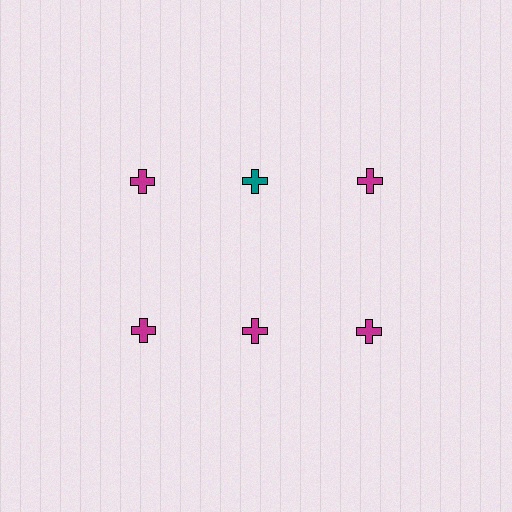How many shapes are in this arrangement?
There are 6 shapes arranged in a grid pattern.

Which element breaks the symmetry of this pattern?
The teal cross in the top row, second from left column breaks the symmetry. All other shapes are magenta crosses.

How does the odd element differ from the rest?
It has a different color: teal instead of magenta.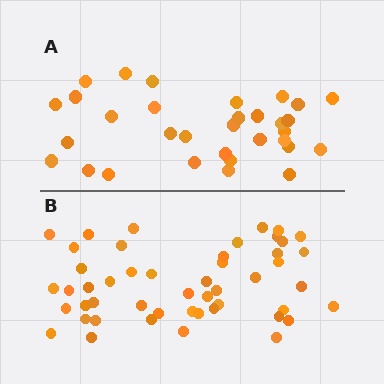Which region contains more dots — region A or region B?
Region B (the bottom region) has more dots.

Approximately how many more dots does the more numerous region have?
Region B has approximately 15 more dots than region A.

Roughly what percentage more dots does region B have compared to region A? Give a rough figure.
About 55% more.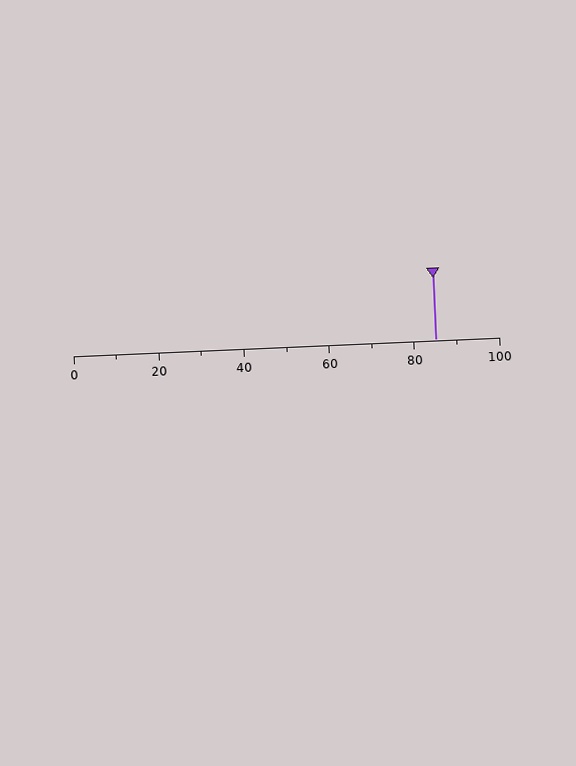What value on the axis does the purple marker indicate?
The marker indicates approximately 85.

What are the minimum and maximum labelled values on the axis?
The axis runs from 0 to 100.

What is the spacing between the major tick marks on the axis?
The major ticks are spaced 20 apart.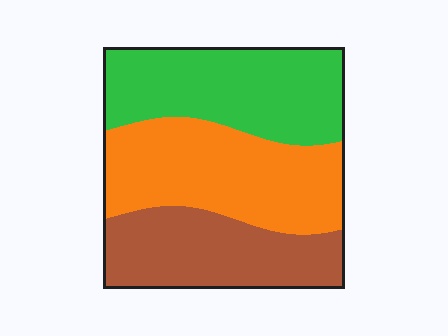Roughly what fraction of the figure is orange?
Orange takes up about three eighths (3/8) of the figure.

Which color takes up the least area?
Brown, at roughly 30%.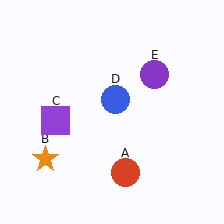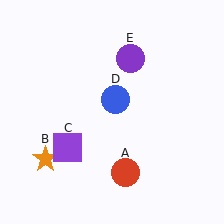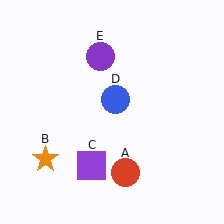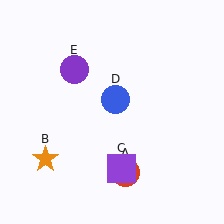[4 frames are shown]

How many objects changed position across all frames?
2 objects changed position: purple square (object C), purple circle (object E).